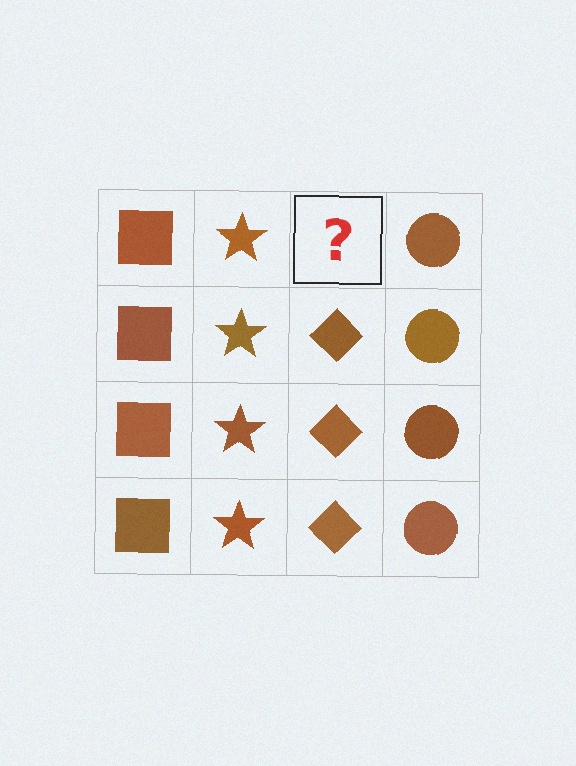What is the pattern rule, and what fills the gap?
The rule is that each column has a consistent shape. The gap should be filled with a brown diamond.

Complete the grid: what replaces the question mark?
The question mark should be replaced with a brown diamond.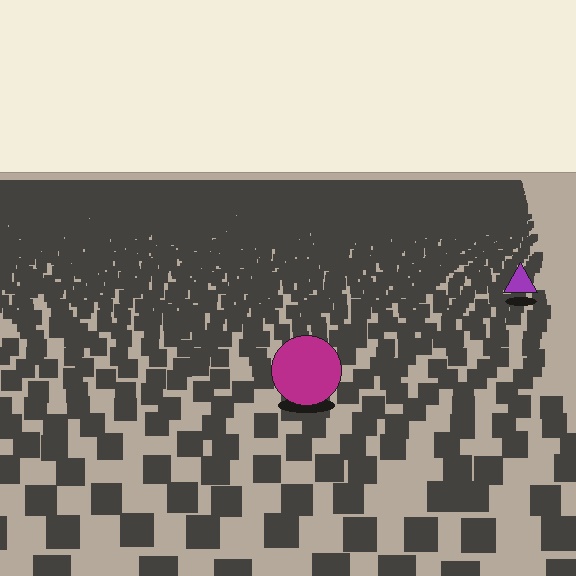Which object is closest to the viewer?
The magenta circle is closest. The texture marks near it are larger and more spread out.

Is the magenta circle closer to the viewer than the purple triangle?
Yes. The magenta circle is closer — you can tell from the texture gradient: the ground texture is coarser near it.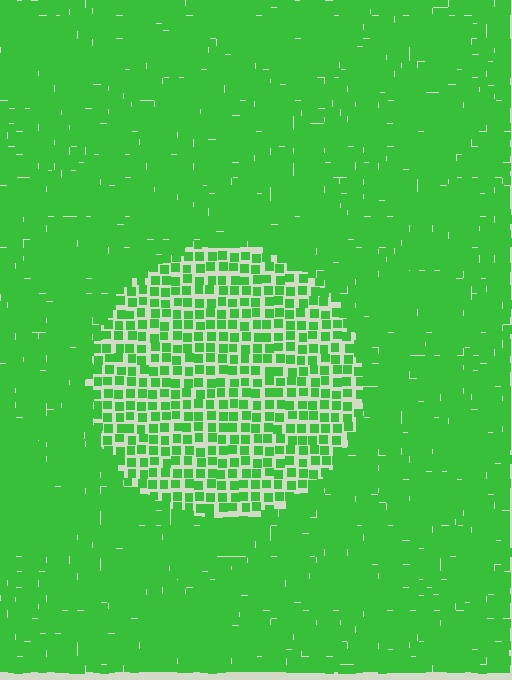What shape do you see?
I see a circle.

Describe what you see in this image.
The image contains small green elements arranged at two different densities. A circle-shaped region is visible where the elements are less densely packed than the surrounding area.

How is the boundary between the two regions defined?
The boundary is defined by a change in element density (approximately 2.2x ratio). All elements are the same color, size, and shape.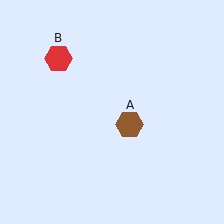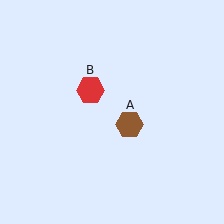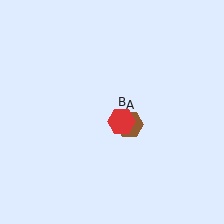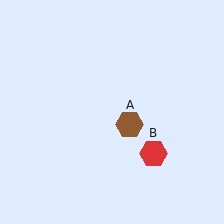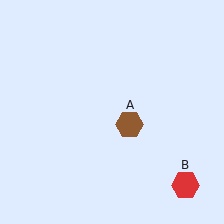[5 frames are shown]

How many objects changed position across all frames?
1 object changed position: red hexagon (object B).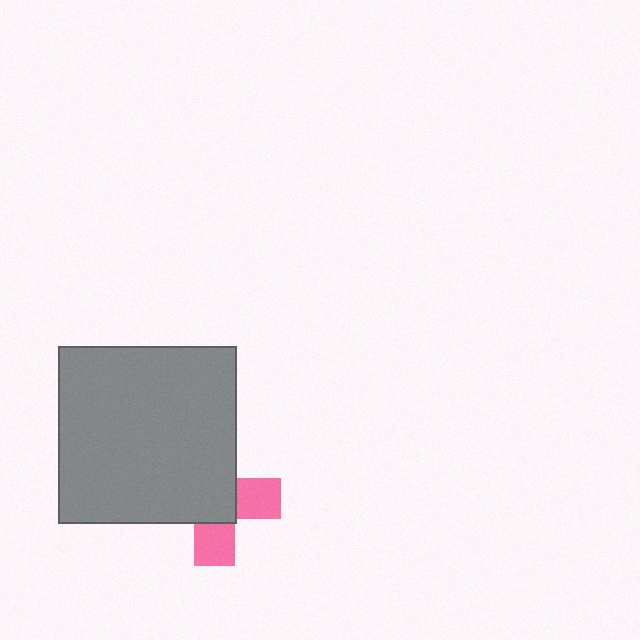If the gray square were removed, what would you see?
You would see the complete pink cross.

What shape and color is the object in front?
The object in front is a gray square.